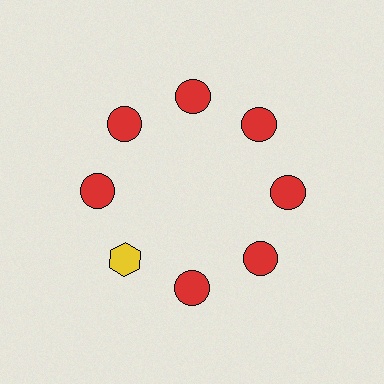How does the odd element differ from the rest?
It differs in both color (yellow instead of red) and shape (hexagon instead of circle).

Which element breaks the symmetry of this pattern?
The yellow hexagon at roughly the 8 o'clock position breaks the symmetry. All other shapes are red circles.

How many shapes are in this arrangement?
There are 8 shapes arranged in a ring pattern.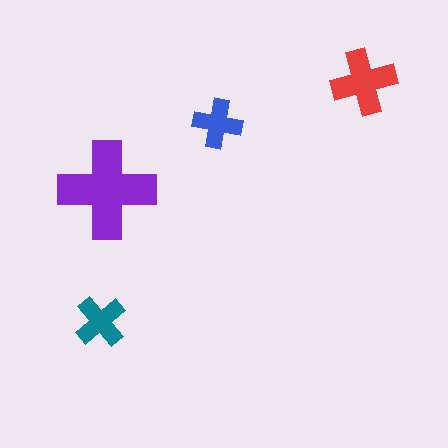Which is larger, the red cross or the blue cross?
The red one.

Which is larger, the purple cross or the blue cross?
The purple one.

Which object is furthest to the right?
The red cross is rightmost.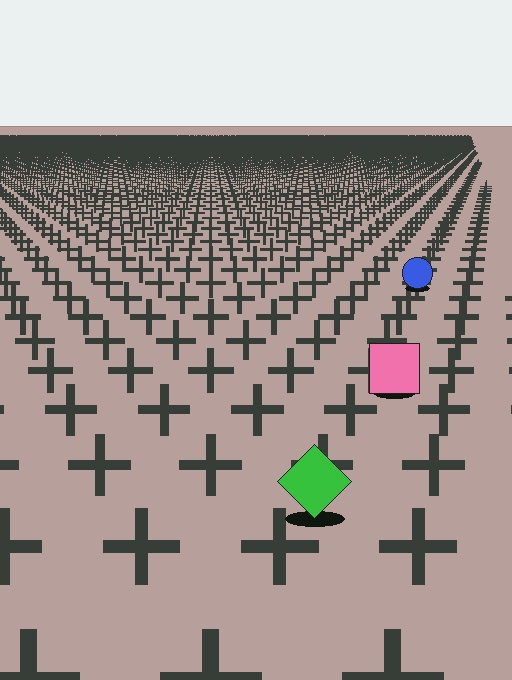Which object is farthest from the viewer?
The blue circle is farthest from the viewer. It appears smaller and the ground texture around it is denser.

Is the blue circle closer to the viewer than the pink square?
No. The pink square is closer — you can tell from the texture gradient: the ground texture is coarser near it.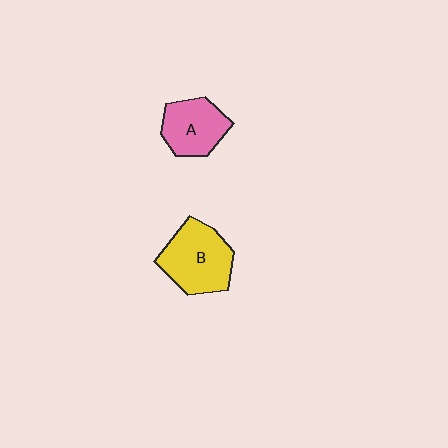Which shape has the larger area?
Shape B (yellow).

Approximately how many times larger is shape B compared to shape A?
Approximately 1.3 times.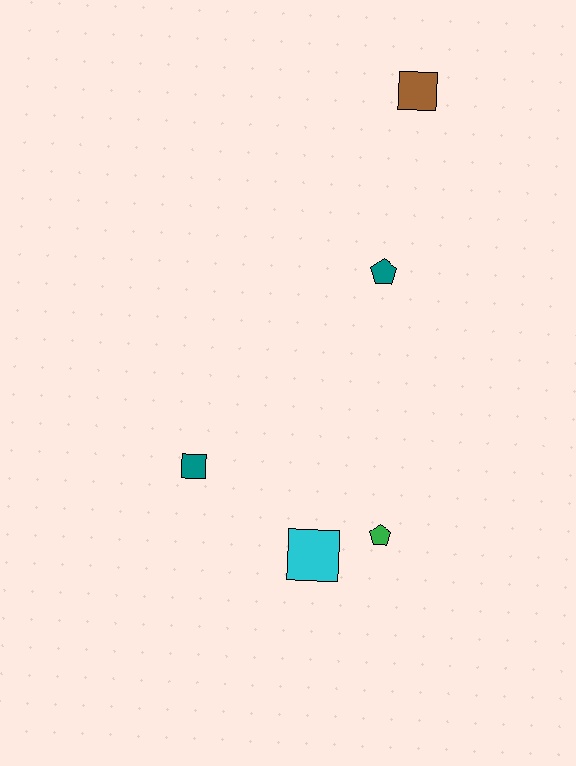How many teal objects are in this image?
There are 2 teal objects.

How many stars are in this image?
There are no stars.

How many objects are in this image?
There are 5 objects.